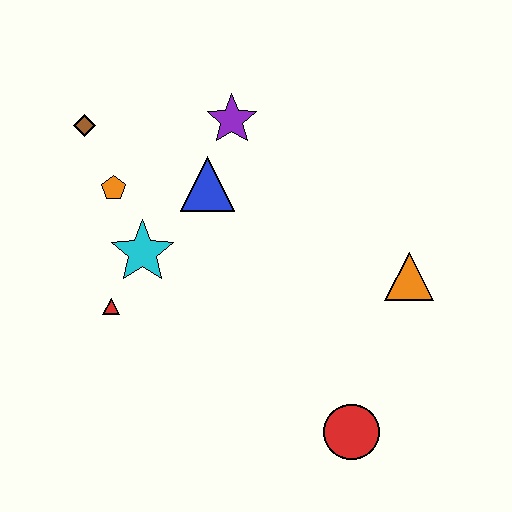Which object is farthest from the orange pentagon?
The red circle is farthest from the orange pentagon.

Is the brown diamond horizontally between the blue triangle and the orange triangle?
No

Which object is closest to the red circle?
The orange triangle is closest to the red circle.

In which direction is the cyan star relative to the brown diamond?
The cyan star is below the brown diamond.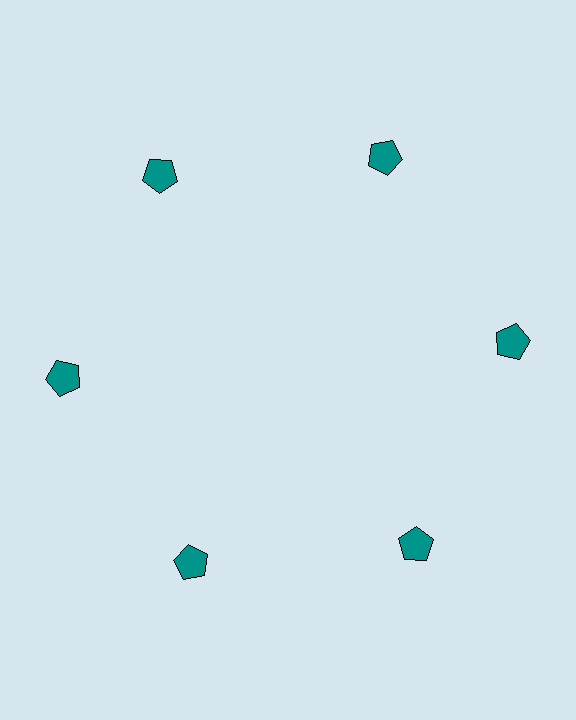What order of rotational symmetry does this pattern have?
This pattern has 6-fold rotational symmetry.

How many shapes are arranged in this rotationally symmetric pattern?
There are 6 shapes, arranged in 6 groups of 1.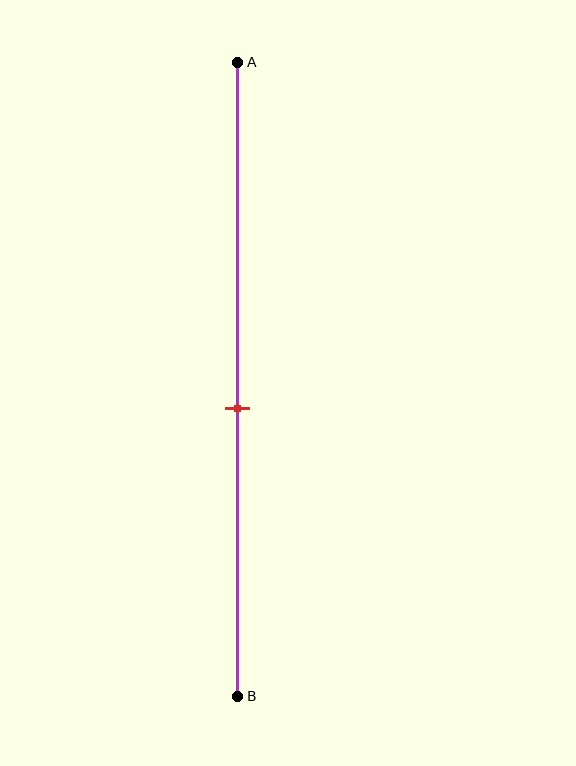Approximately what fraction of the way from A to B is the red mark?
The red mark is approximately 55% of the way from A to B.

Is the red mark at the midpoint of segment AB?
No, the mark is at about 55% from A, not at the 50% midpoint.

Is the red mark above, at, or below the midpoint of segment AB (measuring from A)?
The red mark is below the midpoint of segment AB.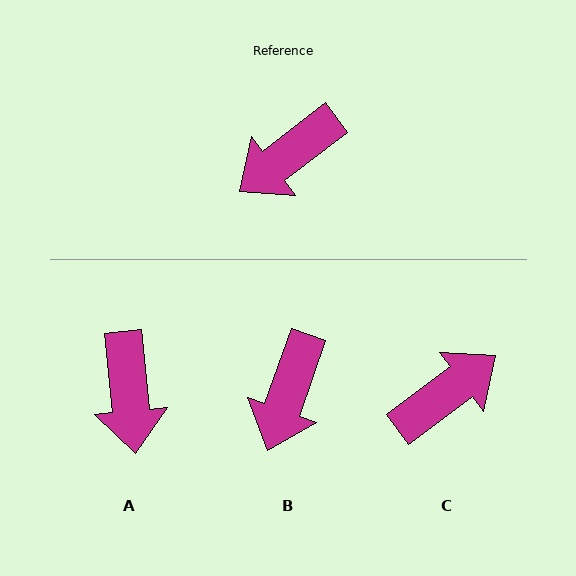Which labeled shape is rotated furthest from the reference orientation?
C, about 180 degrees away.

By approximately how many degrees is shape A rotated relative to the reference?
Approximately 58 degrees counter-clockwise.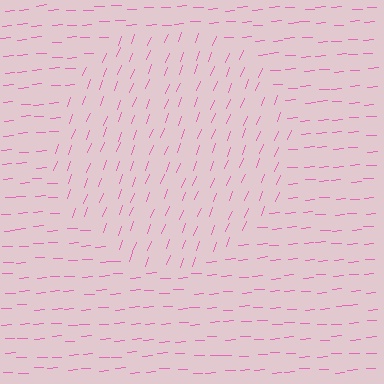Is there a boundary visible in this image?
Yes, there is a texture boundary formed by a change in line orientation.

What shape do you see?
I see a circle.